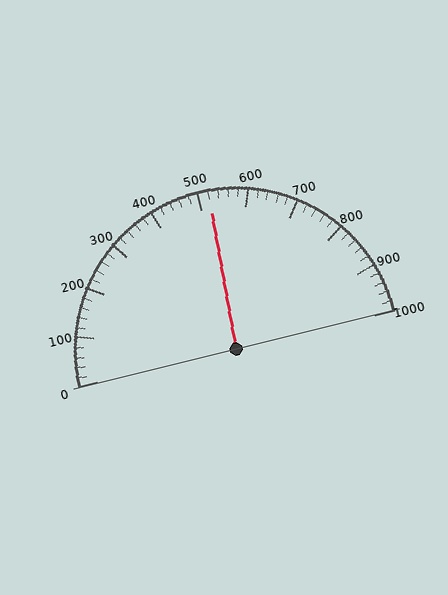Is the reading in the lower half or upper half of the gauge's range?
The reading is in the upper half of the range (0 to 1000).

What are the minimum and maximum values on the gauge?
The gauge ranges from 0 to 1000.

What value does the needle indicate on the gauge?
The needle indicates approximately 520.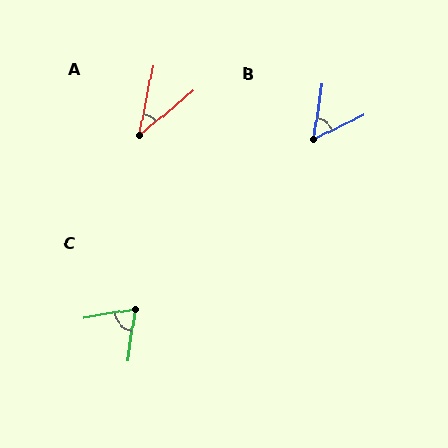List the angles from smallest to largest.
A (39°), B (55°), C (72°).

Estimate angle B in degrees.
Approximately 55 degrees.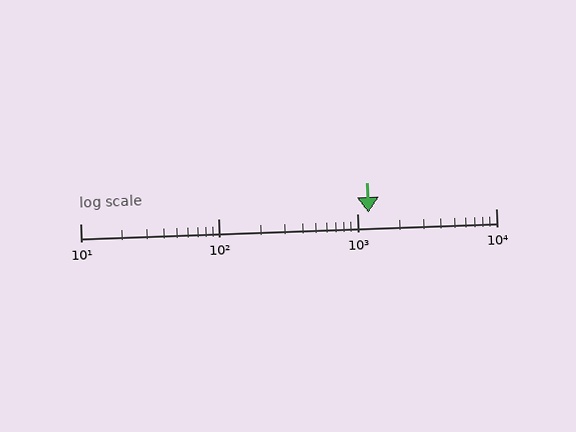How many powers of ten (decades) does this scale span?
The scale spans 3 decades, from 10 to 10000.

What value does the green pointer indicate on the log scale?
The pointer indicates approximately 1200.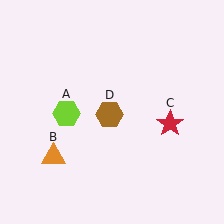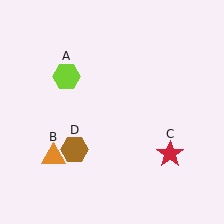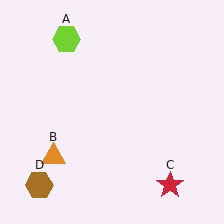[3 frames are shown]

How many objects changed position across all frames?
3 objects changed position: lime hexagon (object A), red star (object C), brown hexagon (object D).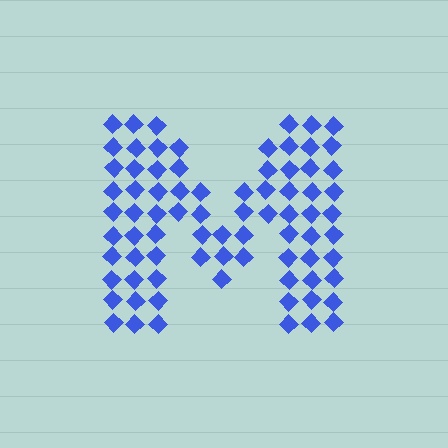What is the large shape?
The large shape is the letter M.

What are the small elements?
The small elements are diamonds.